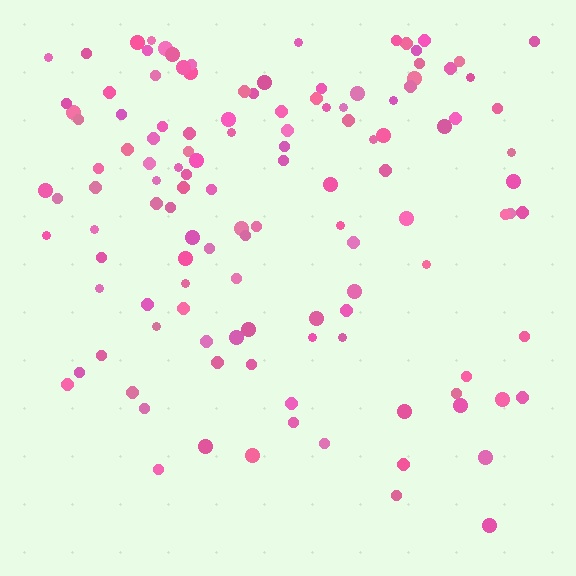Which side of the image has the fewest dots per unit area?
The bottom.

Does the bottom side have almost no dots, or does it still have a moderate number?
Still a moderate number, just noticeably fewer than the top.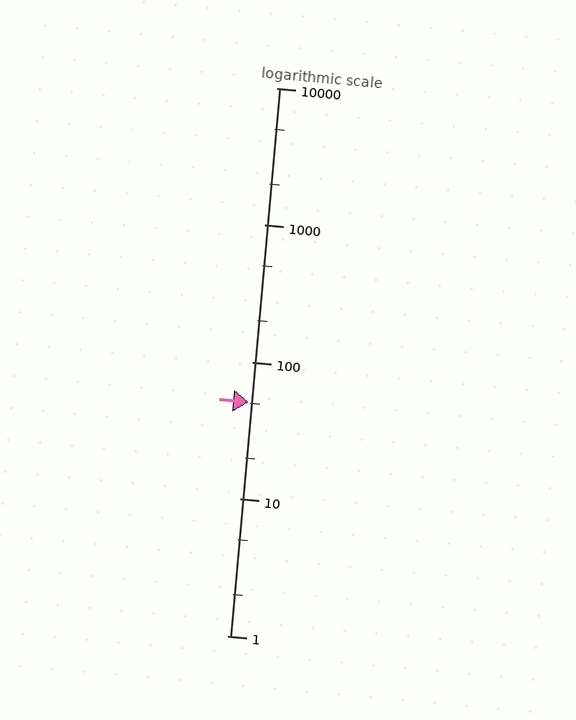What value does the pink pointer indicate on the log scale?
The pointer indicates approximately 51.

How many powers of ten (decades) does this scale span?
The scale spans 4 decades, from 1 to 10000.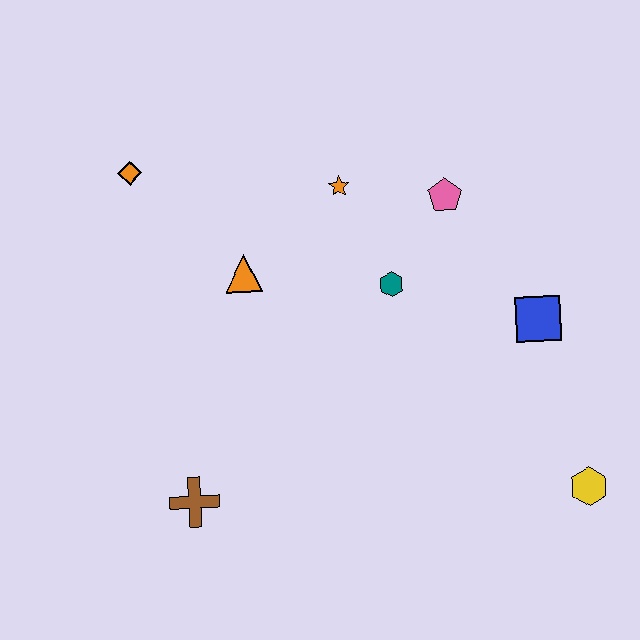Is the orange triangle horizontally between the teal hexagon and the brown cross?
Yes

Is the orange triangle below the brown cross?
No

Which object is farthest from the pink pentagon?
The brown cross is farthest from the pink pentagon.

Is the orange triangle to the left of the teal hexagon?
Yes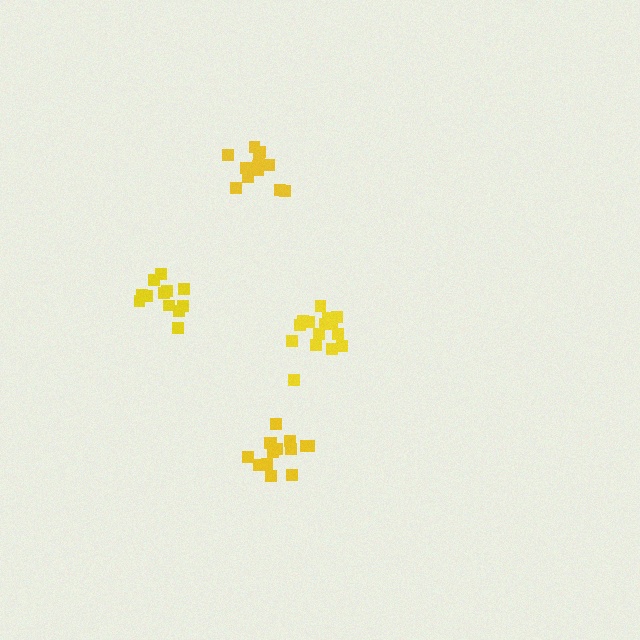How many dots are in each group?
Group 1: 15 dots, Group 2: 14 dots, Group 3: 12 dots, Group 4: 12 dots (53 total).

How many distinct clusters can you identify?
There are 4 distinct clusters.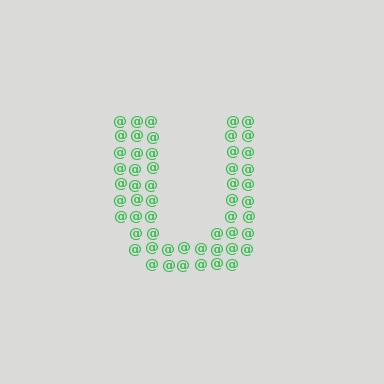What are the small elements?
The small elements are at signs.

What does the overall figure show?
The overall figure shows the letter U.